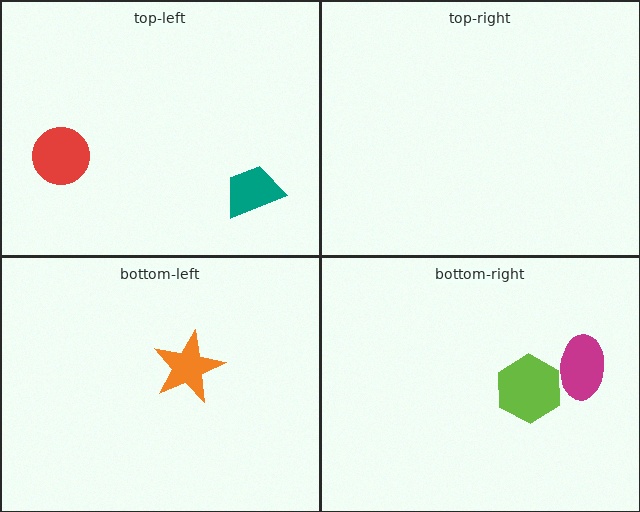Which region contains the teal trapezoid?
The top-left region.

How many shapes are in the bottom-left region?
1.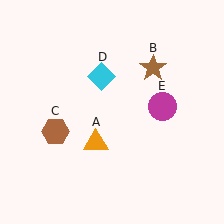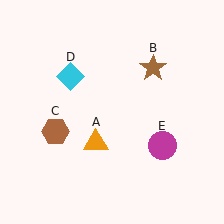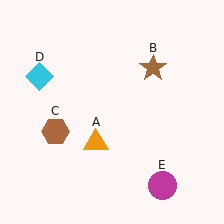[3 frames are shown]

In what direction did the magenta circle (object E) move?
The magenta circle (object E) moved down.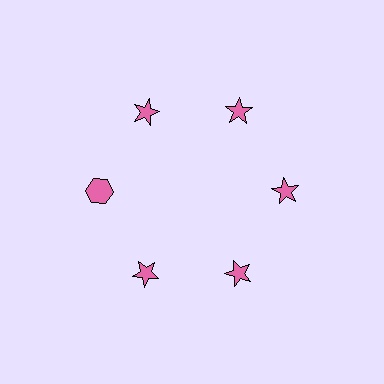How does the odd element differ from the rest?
It has a different shape: hexagon instead of star.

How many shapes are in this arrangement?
There are 6 shapes arranged in a ring pattern.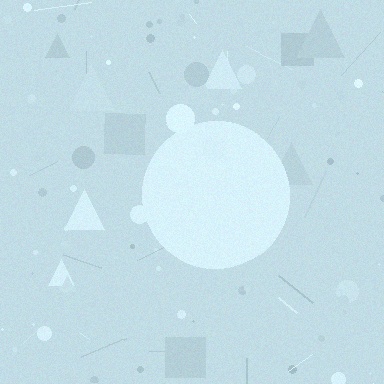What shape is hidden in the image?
A circle is hidden in the image.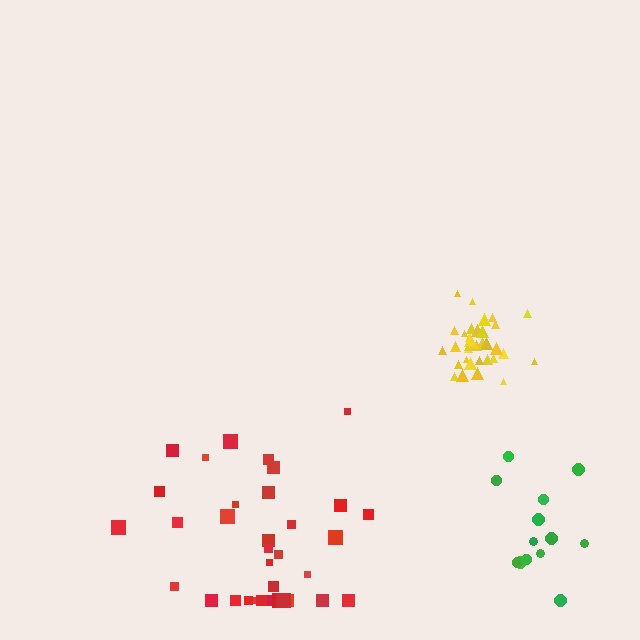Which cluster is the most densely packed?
Yellow.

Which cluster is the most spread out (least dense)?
Red.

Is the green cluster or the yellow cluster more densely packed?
Yellow.